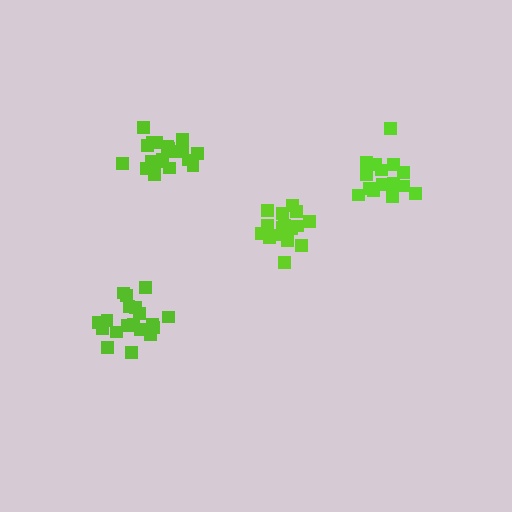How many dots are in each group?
Group 1: 20 dots, Group 2: 17 dots, Group 3: 20 dots, Group 4: 15 dots (72 total).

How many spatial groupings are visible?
There are 4 spatial groupings.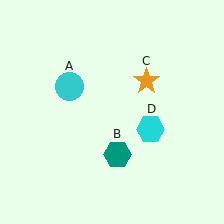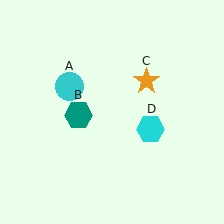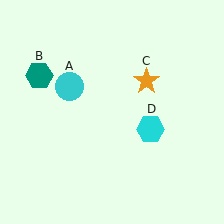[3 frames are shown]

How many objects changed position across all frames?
1 object changed position: teal hexagon (object B).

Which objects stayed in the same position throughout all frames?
Cyan circle (object A) and orange star (object C) and cyan hexagon (object D) remained stationary.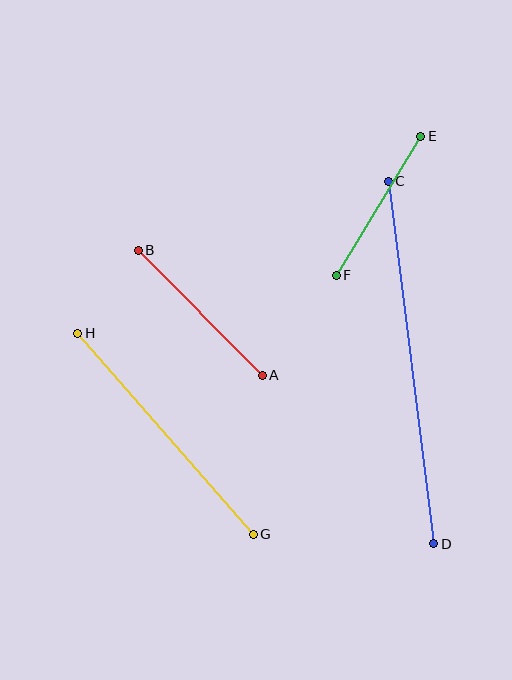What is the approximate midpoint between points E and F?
The midpoint is at approximately (379, 206) pixels.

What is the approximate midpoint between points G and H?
The midpoint is at approximately (166, 434) pixels.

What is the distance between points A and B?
The distance is approximately 176 pixels.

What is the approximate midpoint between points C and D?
The midpoint is at approximately (411, 362) pixels.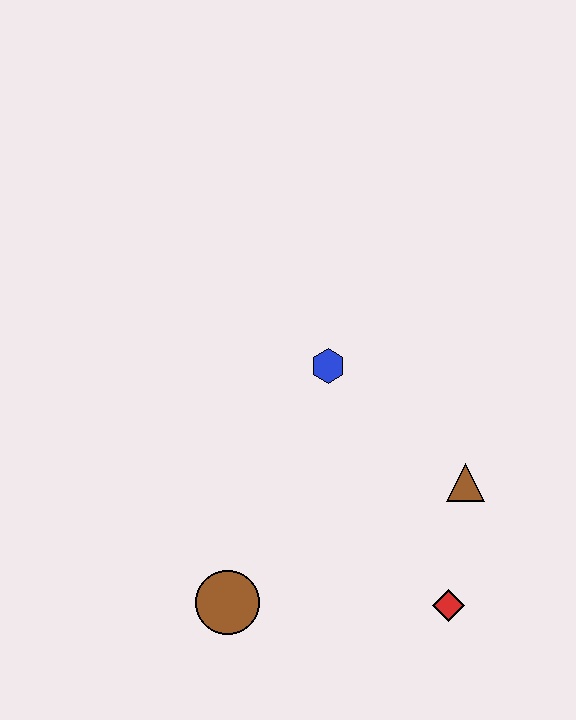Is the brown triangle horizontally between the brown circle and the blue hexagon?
No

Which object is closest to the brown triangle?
The red diamond is closest to the brown triangle.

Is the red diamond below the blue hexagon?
Yes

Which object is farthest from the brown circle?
The brown triangle is farthest from the brown circle.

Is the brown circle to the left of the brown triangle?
Yes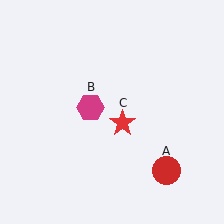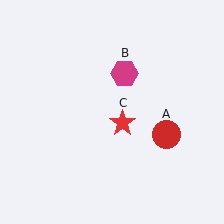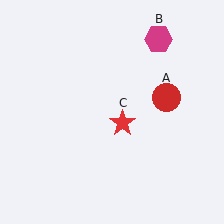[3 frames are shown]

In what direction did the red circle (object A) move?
The red circle (object A) moved up.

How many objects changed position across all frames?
2 objects changed position: red circle (object A), magenta hexagon (object B).